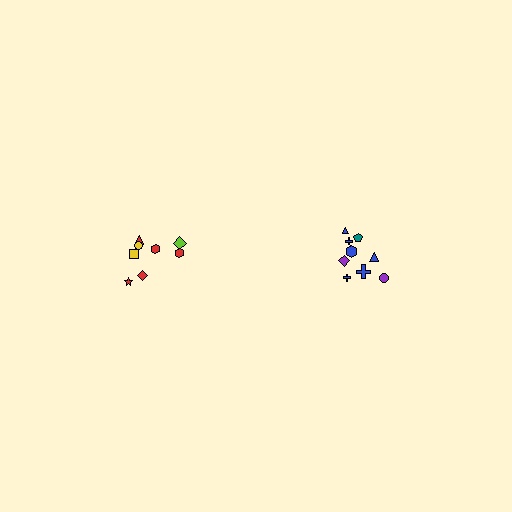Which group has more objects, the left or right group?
The right group.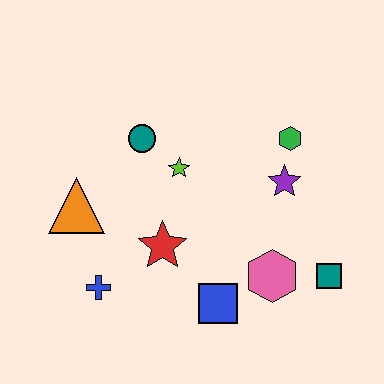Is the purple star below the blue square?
No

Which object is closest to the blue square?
The pink hexagon is closest to the blue square.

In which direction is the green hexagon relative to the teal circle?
The green hexagon is to the right of the teal circle.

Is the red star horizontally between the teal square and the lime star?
No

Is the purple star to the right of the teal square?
No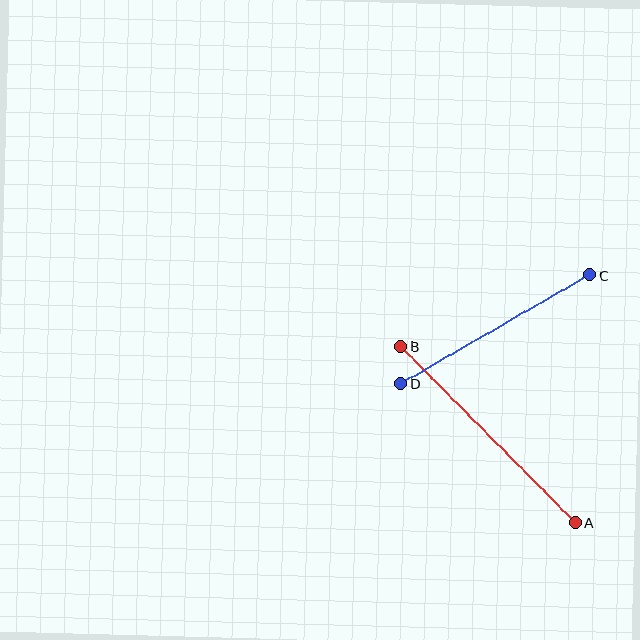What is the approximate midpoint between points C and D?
The midpoint is at approximately (496, 329) pixels.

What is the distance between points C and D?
The distance is approximately 218 pixels.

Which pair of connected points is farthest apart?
Points A and B are farthest apart.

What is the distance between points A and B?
The distance is approximately 247 pixels.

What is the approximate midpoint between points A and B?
The midpoint is at approximately (488, 434) pixels.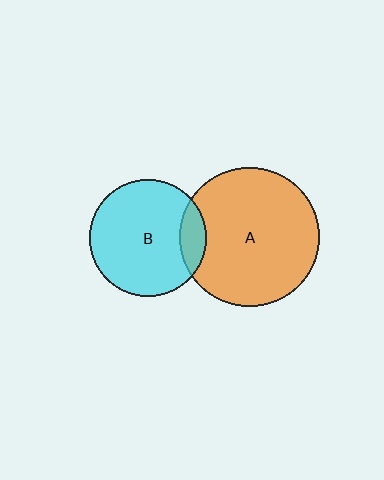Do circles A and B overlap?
Yes.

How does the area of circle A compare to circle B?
Approximately 1.4 times.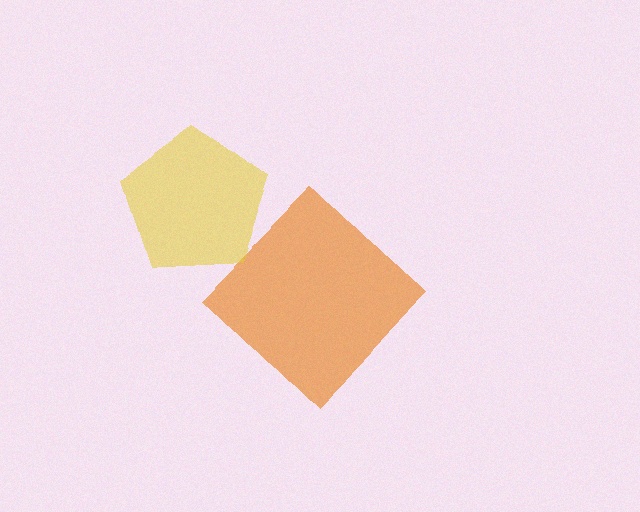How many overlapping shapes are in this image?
There are 2 overlapping shapes in the image.